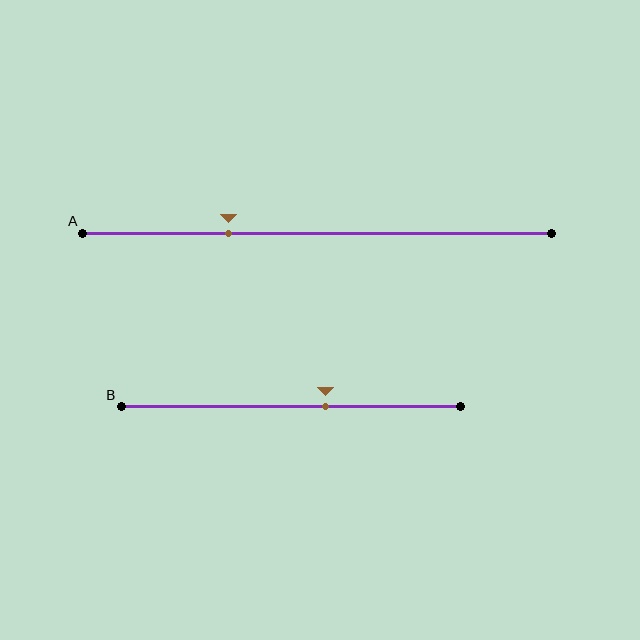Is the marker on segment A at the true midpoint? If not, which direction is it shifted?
No, the marker on segment A is shifted to the left by about 19% of the segment length.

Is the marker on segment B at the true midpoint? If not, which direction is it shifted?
No, the marker on segment B is shifted to the right by about 10% of the segment length.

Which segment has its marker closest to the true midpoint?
Segment B has its marker closest to the true midpoint.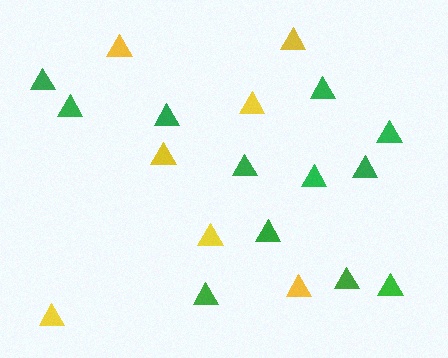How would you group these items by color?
There are 2 groups: one group of green triangles (12) and one group of yellow triangles (7).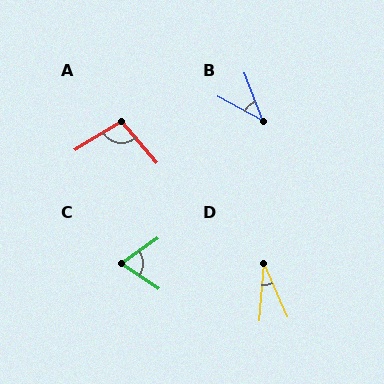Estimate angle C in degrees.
Approximately 69 degrees.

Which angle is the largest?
A, at approximately 100 degrees.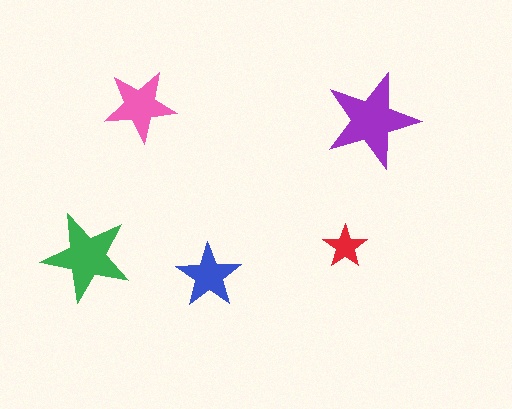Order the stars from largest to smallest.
the purple one, the green one, the pink one, the blue one, the red one.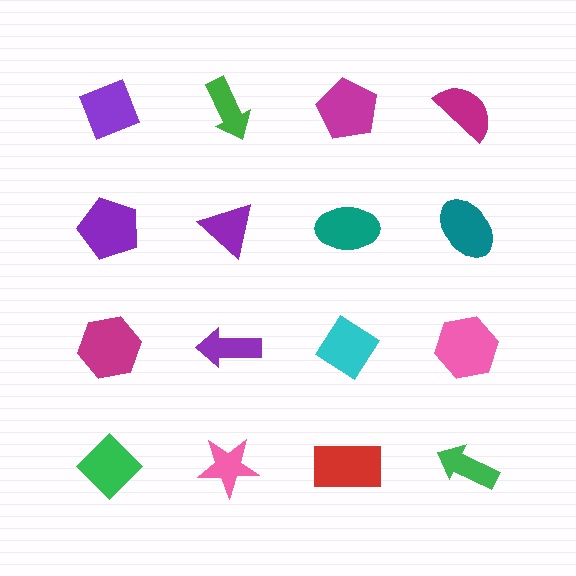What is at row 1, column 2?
A green arrow.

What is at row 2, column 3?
A teal ellipse.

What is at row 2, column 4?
A teal ellipse.